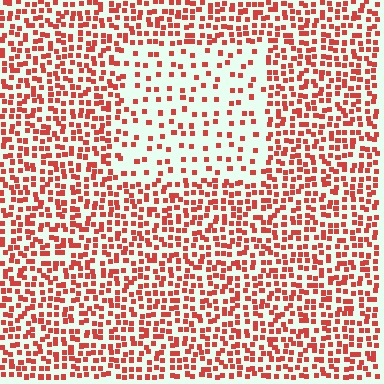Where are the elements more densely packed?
The elements are more densely packed outside the rectangle boundary.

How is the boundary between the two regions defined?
The boundary is defined by a change in element density (approximately 2.4x ratio). All elements are the same color, size, and shape.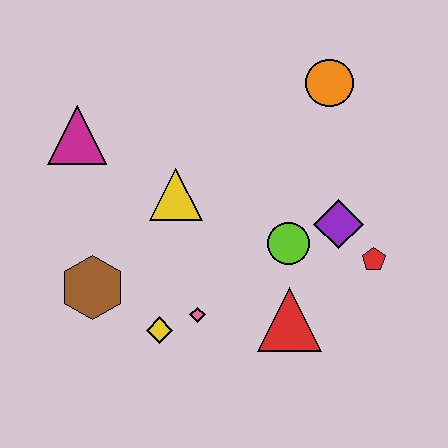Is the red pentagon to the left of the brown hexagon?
No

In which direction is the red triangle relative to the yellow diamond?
The red triangle is to the right of the yellow diamond.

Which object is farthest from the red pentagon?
The magenta triangle is farthest from the red pentagon.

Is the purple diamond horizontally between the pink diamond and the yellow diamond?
No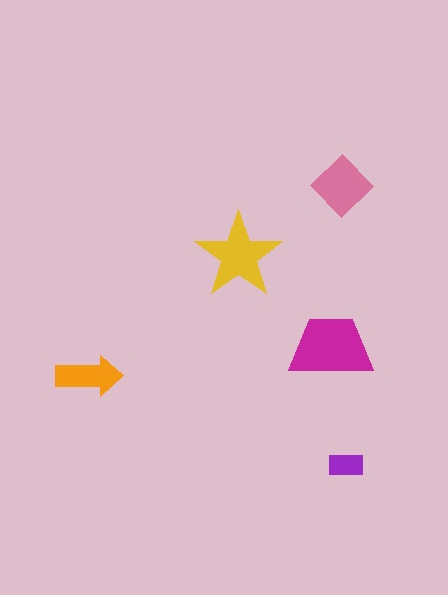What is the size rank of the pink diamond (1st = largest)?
3rd.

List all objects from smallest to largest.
The purple rectangle, the orange arrow, the pink diamond, the yellow star, the magenta trapezoid.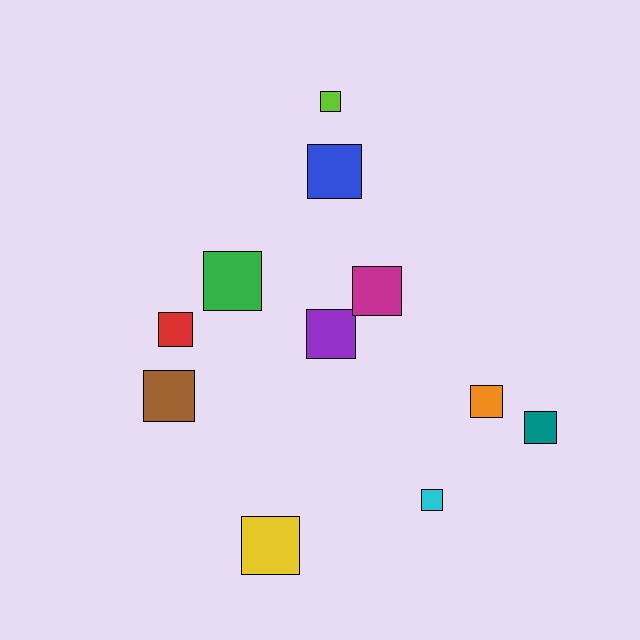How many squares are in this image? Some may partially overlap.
There are 11 squares.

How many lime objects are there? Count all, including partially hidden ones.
There is 1 lime object.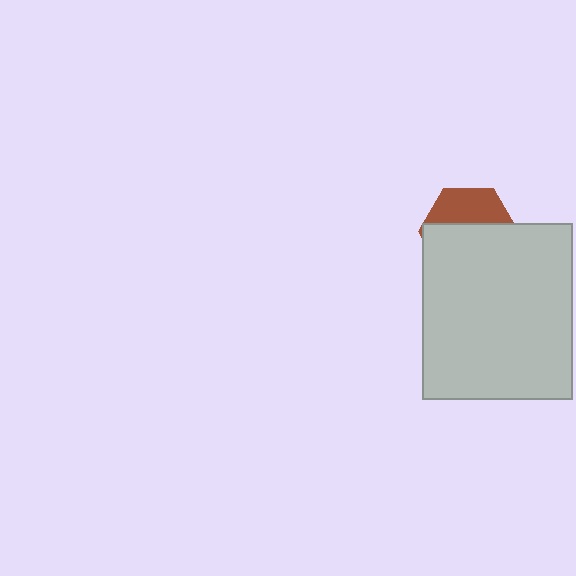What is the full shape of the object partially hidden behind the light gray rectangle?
The partially hidden object is a brown hexagon.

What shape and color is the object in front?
The object in front is a light gray rectangle.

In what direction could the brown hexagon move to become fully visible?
The brown hexagon could move up. That would shift it out from behind the light gray rectangle entirely.